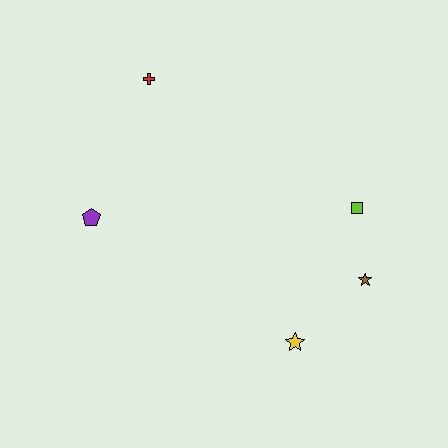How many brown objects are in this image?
There is 1 brown object.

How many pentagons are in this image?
There is 1 pentagon.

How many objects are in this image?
There are 5 objects.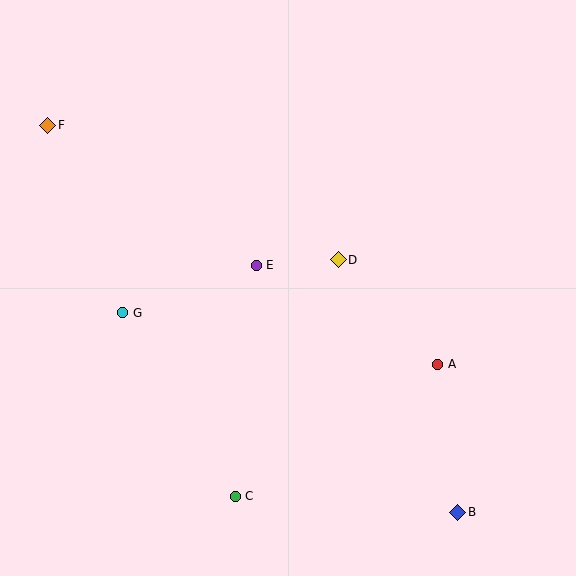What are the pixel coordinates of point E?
Point E is at (256, 265).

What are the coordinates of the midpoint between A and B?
The midpoint between A and B is at (448, 438).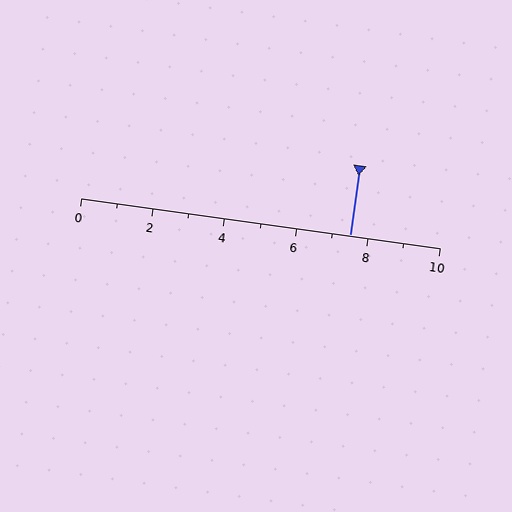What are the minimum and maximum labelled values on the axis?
The axis runs from 0 to 10.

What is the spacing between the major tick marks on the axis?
The major ticks are spaced 2 apart.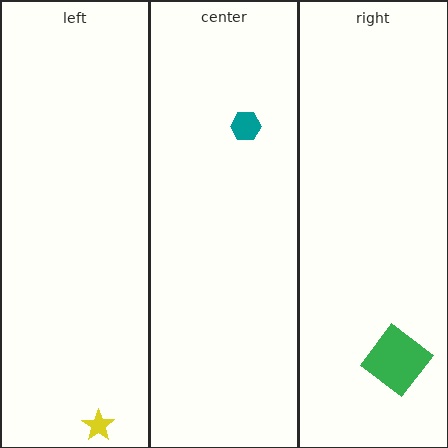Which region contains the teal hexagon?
The center region.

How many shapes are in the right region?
1.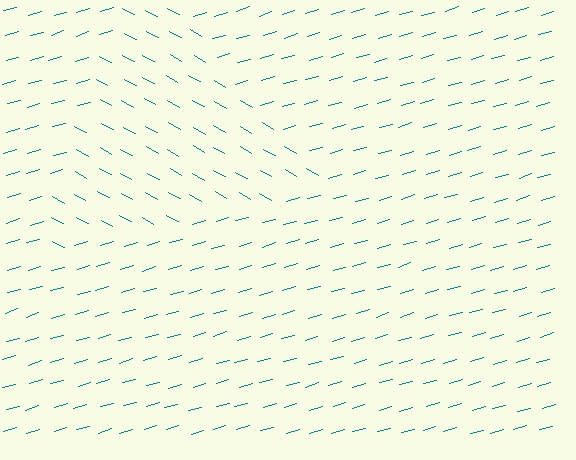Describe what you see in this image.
The image is filled with small teal line segments. A triangle region in the image has lines oriented differently from the surrounding lines, creating a visible texture boundary.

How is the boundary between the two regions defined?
The boundary is defined purely by a change in line orientation (approximately 45 degrees difference). All lines are the same color and thickness.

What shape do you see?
I see a triangle.